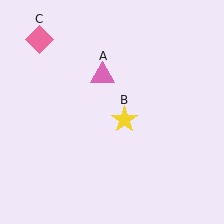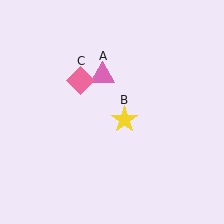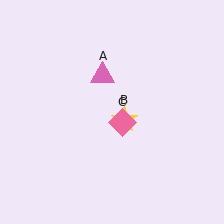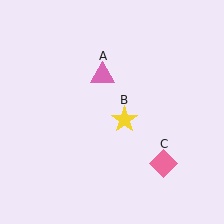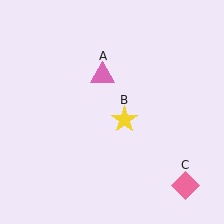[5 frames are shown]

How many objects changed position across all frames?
1 object changed position: pink diamond (object C).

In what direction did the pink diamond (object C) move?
The pink diamond (object C) moved down and to the right.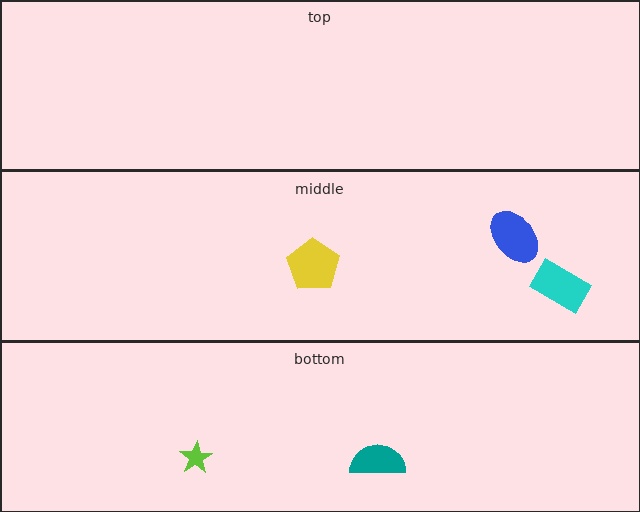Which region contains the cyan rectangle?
The middle region.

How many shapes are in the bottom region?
2.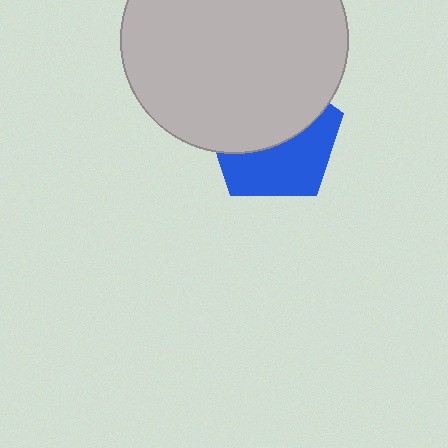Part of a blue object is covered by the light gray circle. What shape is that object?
It is a pentagon.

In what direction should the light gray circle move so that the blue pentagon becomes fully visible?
The light gray circle should move up. That is the shortest direction to clear the overlap and leave the blue pentagon fully visible.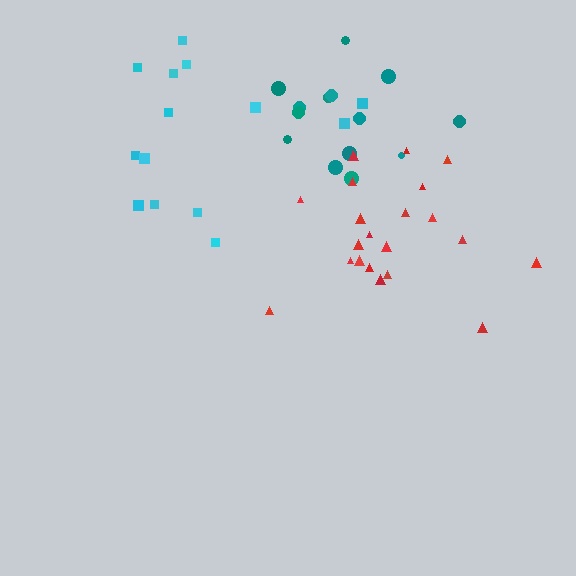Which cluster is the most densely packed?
Teal.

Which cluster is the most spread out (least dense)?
Cyan.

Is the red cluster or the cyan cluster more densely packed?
Red.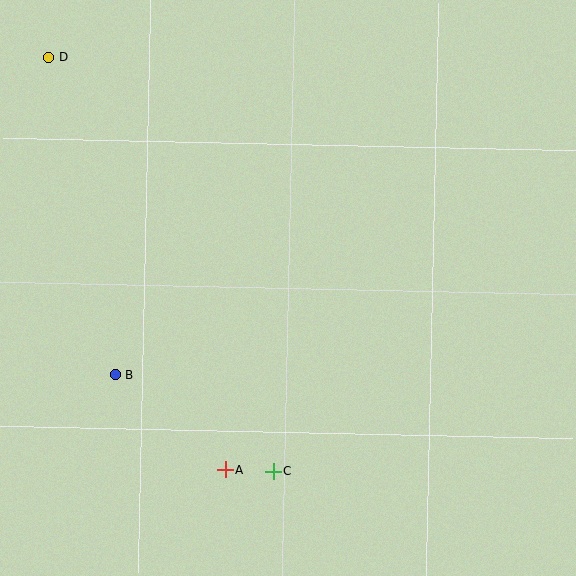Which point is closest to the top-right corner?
Point D is closest to the top-right corner.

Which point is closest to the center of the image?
Point C at (273, 471) is closest to the center.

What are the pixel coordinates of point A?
Point A is at (225, 470).